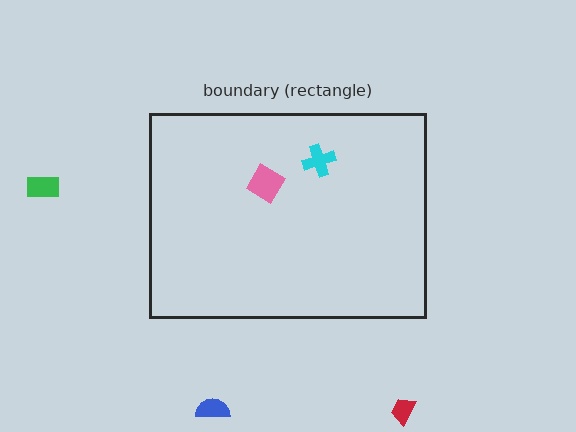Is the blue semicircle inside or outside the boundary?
Outside.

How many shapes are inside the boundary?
2 inside, 3 outside.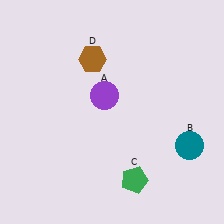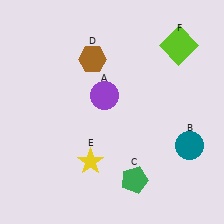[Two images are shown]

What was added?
A yellow star (E), a lime square (F) were added in Image 2.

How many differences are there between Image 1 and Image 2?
There are 2 differences between the two images.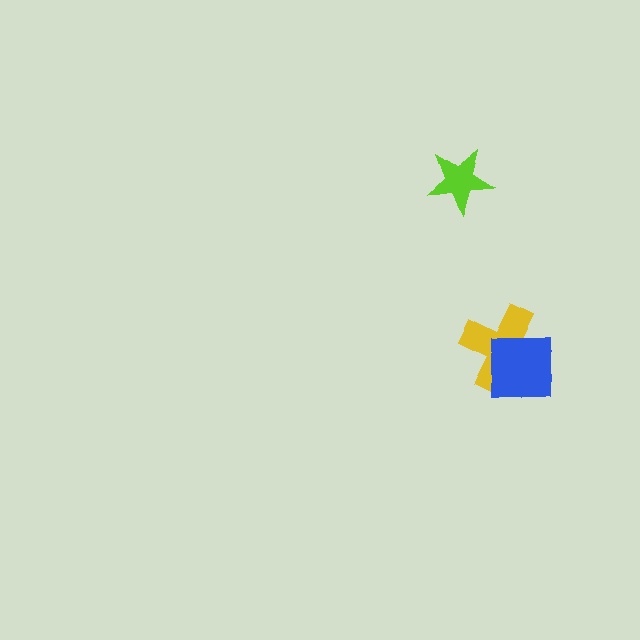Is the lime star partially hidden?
No, no other shape covers it.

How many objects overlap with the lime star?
0 objects overlap with the lime star.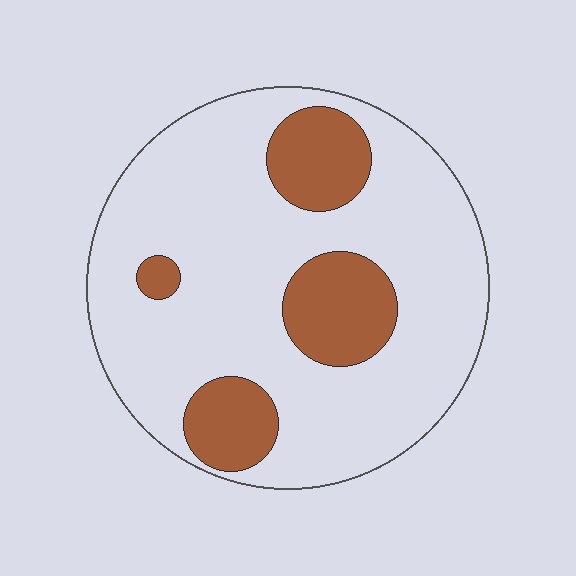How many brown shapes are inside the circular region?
4.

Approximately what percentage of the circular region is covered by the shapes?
Approximately 20%.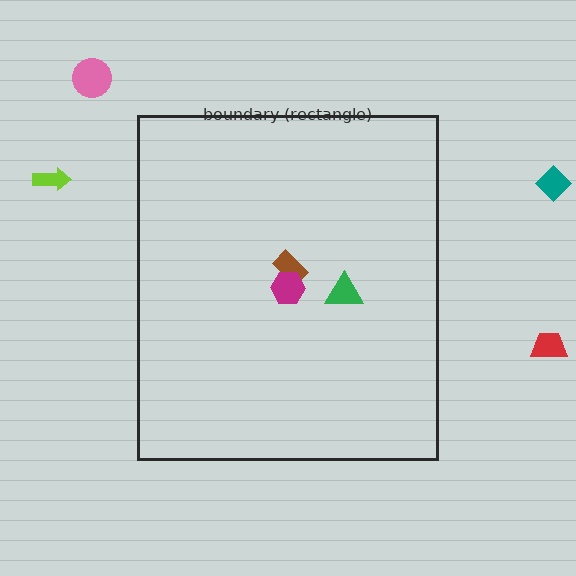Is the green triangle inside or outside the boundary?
Inside.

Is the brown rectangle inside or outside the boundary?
Inside.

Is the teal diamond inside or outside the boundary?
Outside.